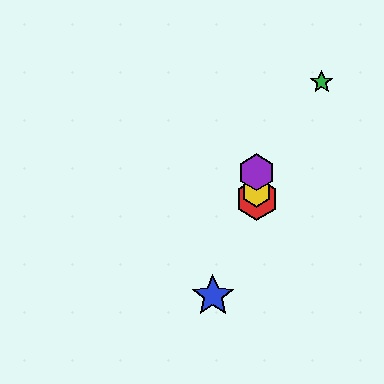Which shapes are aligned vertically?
The red hexagon, the yellow hexagon, the purple hexagon are aligned vertically.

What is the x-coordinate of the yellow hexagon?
The yellow hexagon is at x≈257.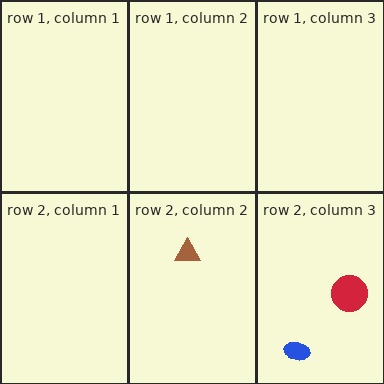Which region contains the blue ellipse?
The row 2, column 3 region.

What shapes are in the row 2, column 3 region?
The red circle, the blue ellipse.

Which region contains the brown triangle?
The row 2, column 2 region.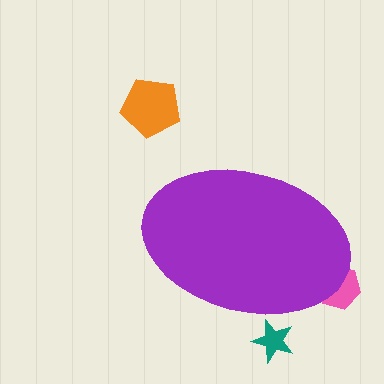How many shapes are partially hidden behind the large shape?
2 shapes are partially hidden.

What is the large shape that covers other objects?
A purple ellipse.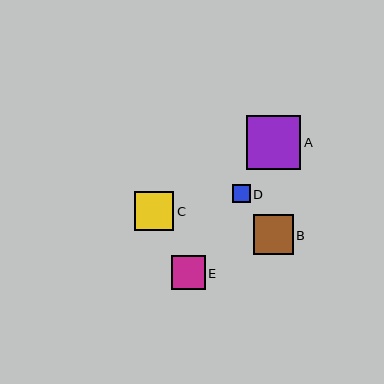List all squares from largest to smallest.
From largest to smallest: A, B, C, E, D.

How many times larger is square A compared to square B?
Square A is approximately 1.4 times the size of square B.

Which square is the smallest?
Square D is the smallest with a size of approximately 18 pixels.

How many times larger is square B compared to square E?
Square B is approximately 1.2 times the size of square E.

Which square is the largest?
Square A is the largest with a size of approximately 54 pixels.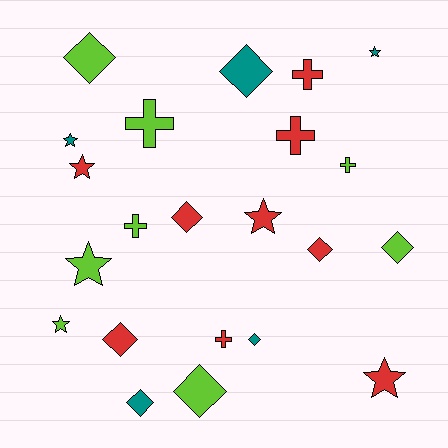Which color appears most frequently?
Red, with 9 objects.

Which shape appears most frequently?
Diamond, with 9 objects.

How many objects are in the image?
There are 22 objects.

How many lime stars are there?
There are 2 lime stars.